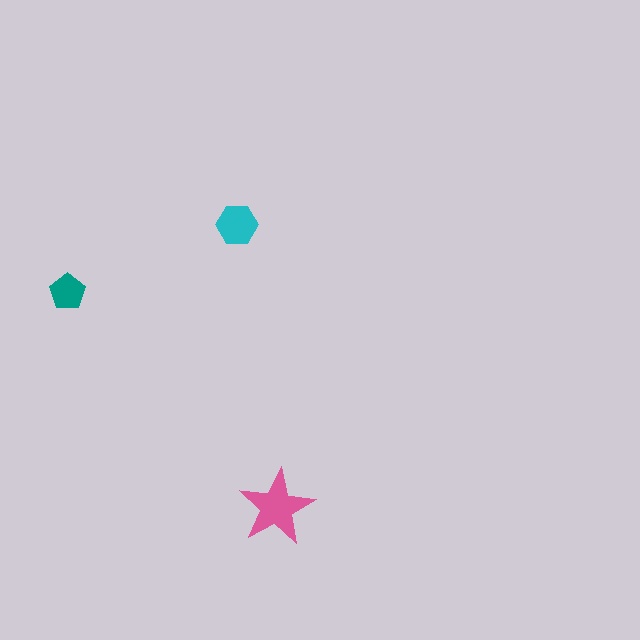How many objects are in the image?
There are 3 objects in the image.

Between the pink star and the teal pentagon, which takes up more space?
The pink star.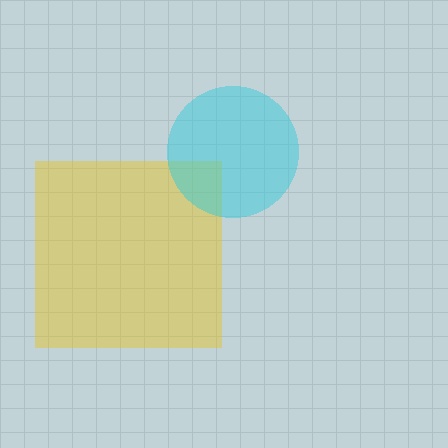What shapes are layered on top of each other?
The layered shapes are: a yellow square, a cyan circle.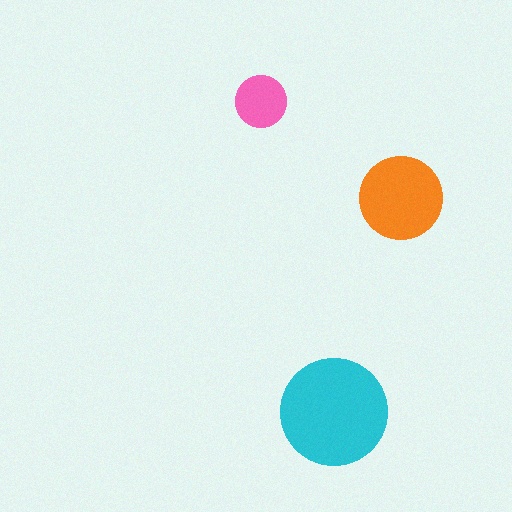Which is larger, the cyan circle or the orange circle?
The cyan one.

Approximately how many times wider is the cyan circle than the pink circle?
About 2 times wider.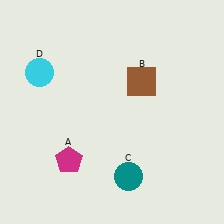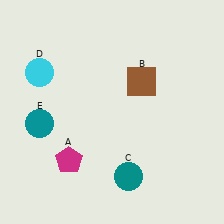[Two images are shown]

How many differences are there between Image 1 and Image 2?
There is 1 difference between the two images.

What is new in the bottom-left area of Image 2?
A teal circle (E) was added in the bottom-left area of Image 2.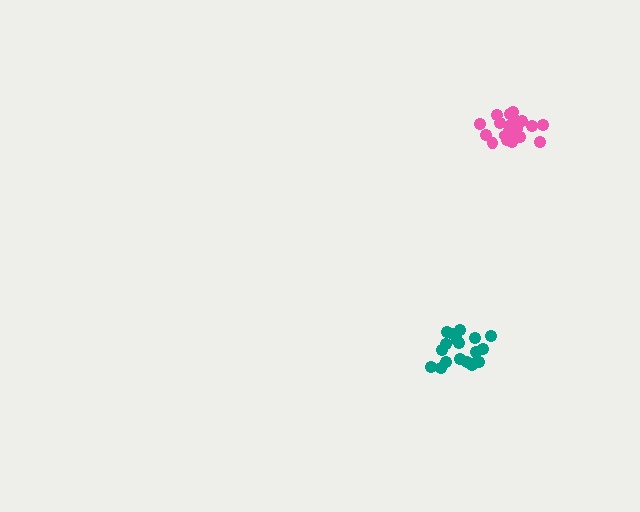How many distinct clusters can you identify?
There are 2 distinct clusters.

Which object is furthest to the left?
The teal cluster is leftmost.